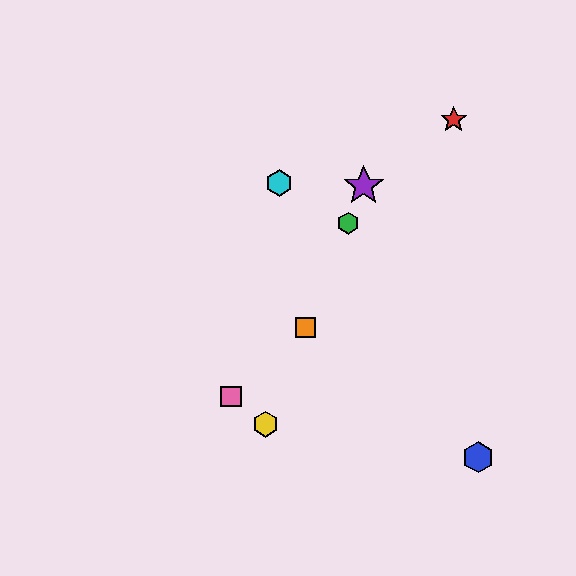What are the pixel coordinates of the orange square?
The orange square is at (305, 328).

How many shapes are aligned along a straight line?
4 shapes (the green hexagon, the yellow hexagon, the purple star, the orange square) are aligned along a straight line.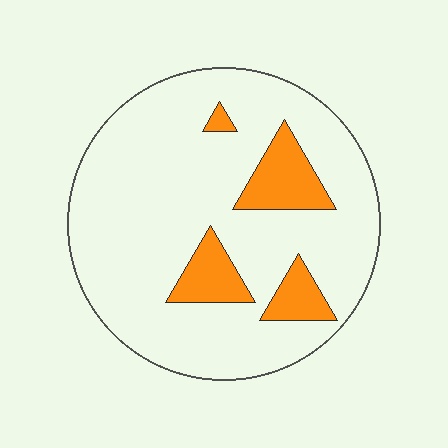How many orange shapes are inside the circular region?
4.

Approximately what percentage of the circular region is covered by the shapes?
Approximately 15%.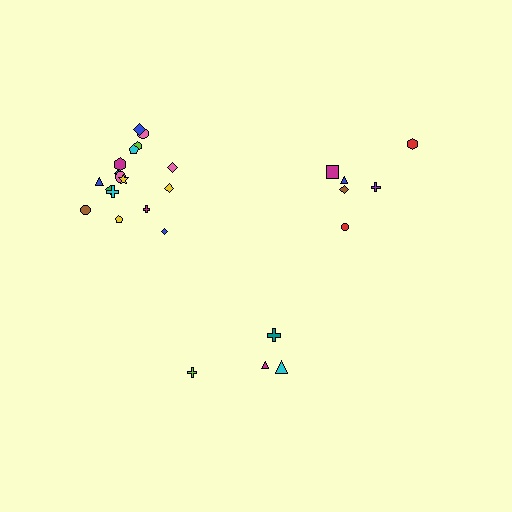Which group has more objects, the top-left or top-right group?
The top-left group.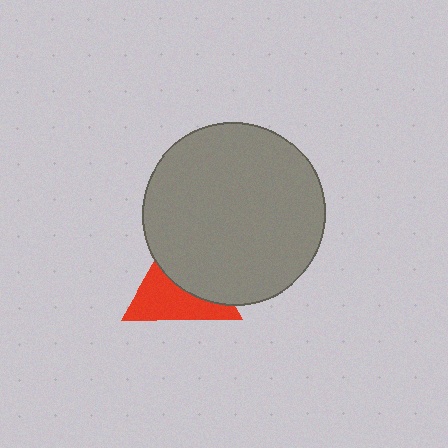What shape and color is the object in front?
The object in front is a gray circle.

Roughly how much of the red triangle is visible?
About half of it is visible (roughly 50%).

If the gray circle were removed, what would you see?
You would see the complete red triangle.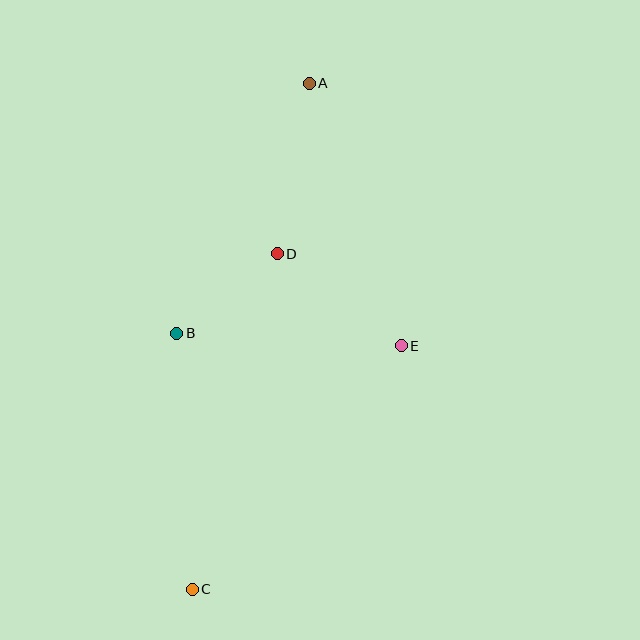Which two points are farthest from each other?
Points A and C are farthest from each other.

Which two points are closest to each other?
Points B and D are closest to each other.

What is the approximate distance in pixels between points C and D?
The distance between C and D is approximately 346 pixels.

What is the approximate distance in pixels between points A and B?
The distance between A and B is approximately 283 pixels.